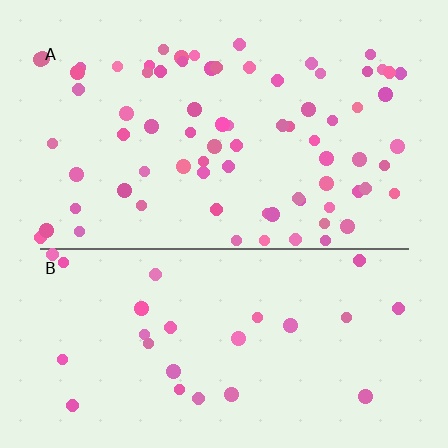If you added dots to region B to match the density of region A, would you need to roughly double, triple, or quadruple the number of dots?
Approximately triple.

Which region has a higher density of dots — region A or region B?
A (the top).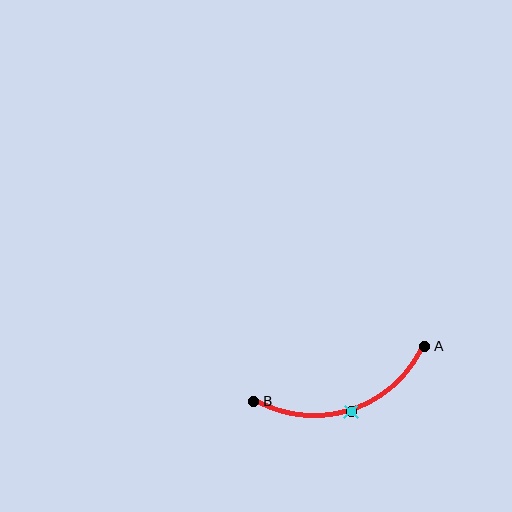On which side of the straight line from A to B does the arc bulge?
The arc bulges below the straight line connecting A and B.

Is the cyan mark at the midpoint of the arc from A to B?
Yes. The cyan mark lies on the arc at equal arc-length from both A and B — it is the arc midpoint.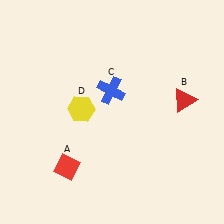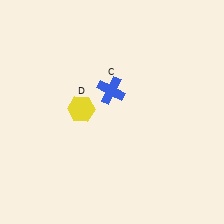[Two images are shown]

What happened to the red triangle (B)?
The red triangle (B) was removed in Image 2. It was in the top-right area of Image 1.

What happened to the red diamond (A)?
The red diamond (A) was removed in Image 2. It was in the bottom-left area of Image 1.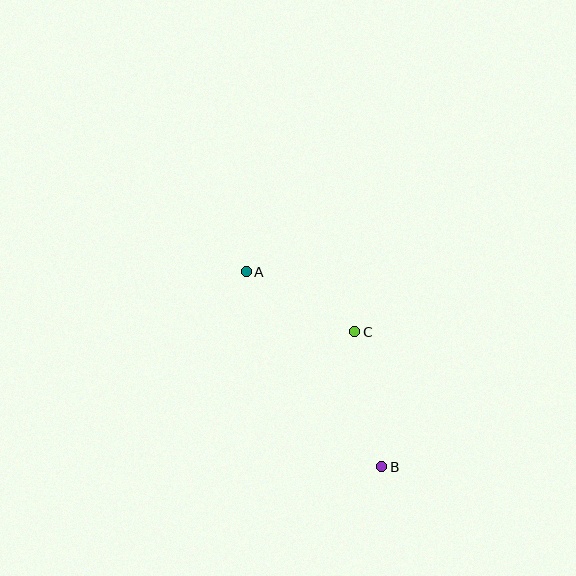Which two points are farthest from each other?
Points A and B are farthest from each other.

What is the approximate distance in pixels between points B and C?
The distance between B and C is approximately 138 pixels.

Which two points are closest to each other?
Points A and C are closest to each other.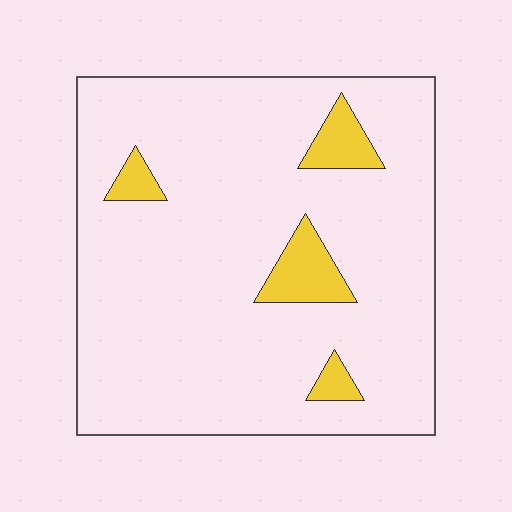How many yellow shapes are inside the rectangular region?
4.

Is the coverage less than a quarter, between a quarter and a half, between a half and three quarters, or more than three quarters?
Less than a quarter.